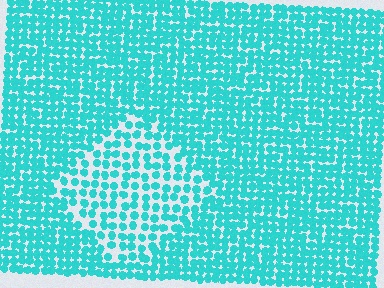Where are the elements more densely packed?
The elements are more densely packed outside the diamond boundary.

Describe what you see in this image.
The image contains small cyan elements arranged at two different densities. A diamond-shaped region is visible where the elements are less densely packed than the surrounding area.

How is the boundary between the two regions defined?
The boundary is defined by a change in element density (approximately 1.7x ratio). All elements are the same color, size, and shape.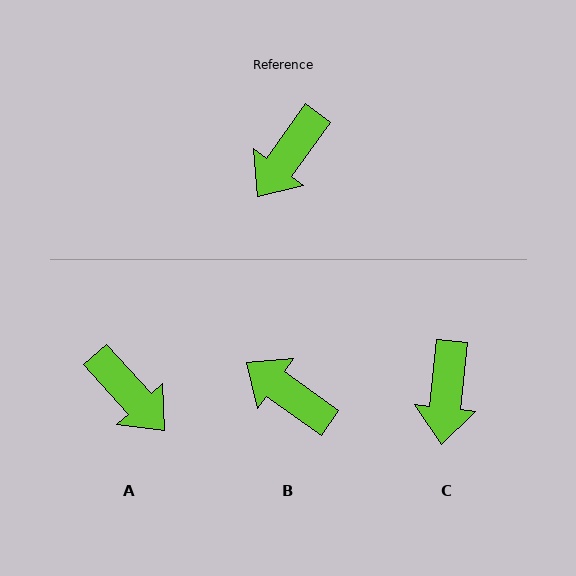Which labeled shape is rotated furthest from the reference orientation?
B, about 89 degrees away.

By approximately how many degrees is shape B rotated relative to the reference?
Approximately 89 degrees clockwise.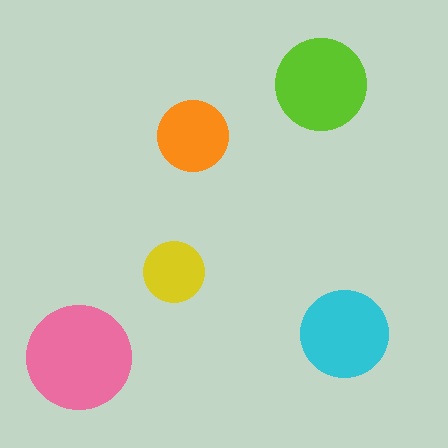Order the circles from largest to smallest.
the pink one, the lime one, the cyan one, the orange one, the yellow one.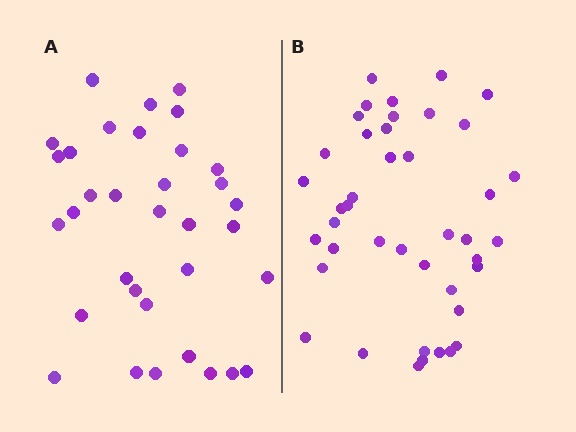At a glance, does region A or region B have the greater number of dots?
Region B (the right region) has more dots.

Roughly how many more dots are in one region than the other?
Region B has roughly 8 or so more dots than region A.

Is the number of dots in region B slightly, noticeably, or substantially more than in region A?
Region B has only slightly more — the two regions are fairly close. The ratio is roughly 1.2 to 1.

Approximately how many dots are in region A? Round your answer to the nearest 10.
About 30 dots. (The exact count is 34, which rounds to 30.)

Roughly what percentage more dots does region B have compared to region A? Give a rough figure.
About 25% more.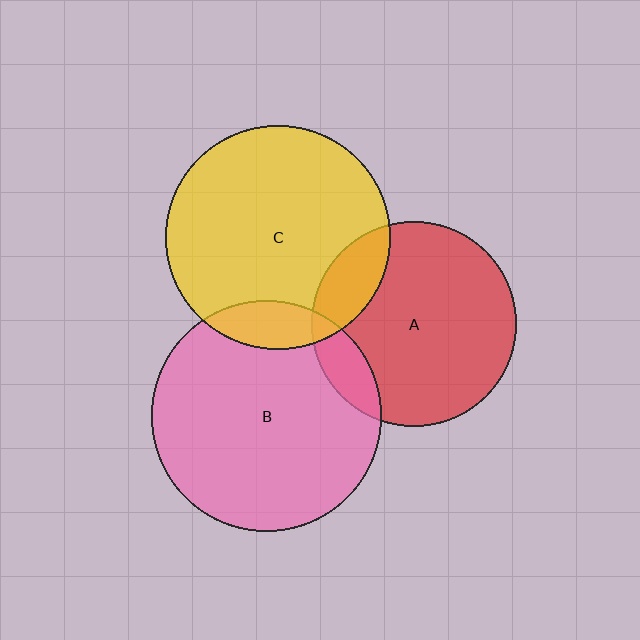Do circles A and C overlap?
Yes.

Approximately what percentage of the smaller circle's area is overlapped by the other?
Approximately 15%.